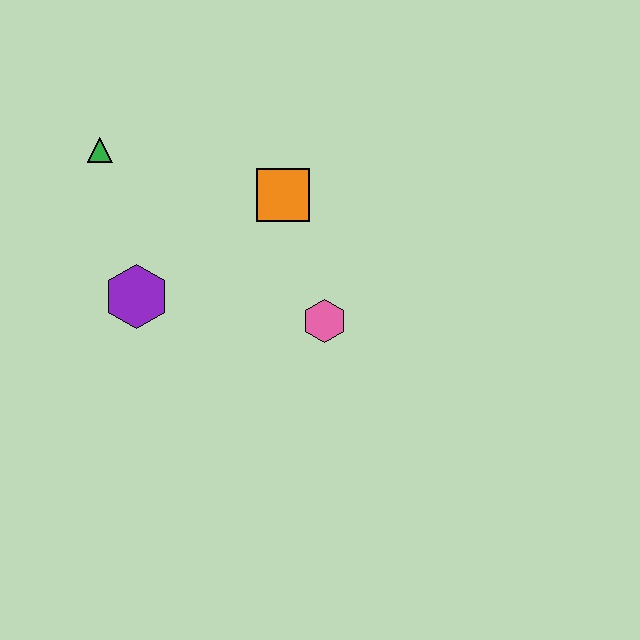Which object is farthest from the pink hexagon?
The green triangle is farthest from the pink hexagon.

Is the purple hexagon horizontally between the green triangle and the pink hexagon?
Yes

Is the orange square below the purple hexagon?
No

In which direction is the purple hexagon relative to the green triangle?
The purple hexagon is below the green triangle.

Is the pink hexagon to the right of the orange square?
Yes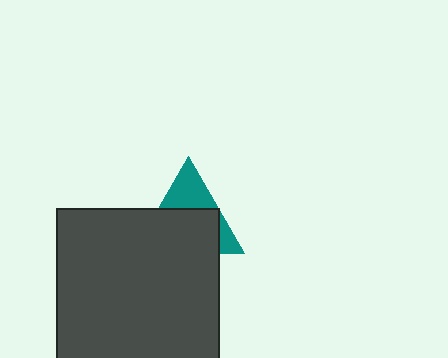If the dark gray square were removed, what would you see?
You would see the complete teal triangle.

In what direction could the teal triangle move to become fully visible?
The teal triangle could move up. That would shift it out from behind the dark gray square entirely.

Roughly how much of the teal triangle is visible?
A small part of it is visible (roughly 38%).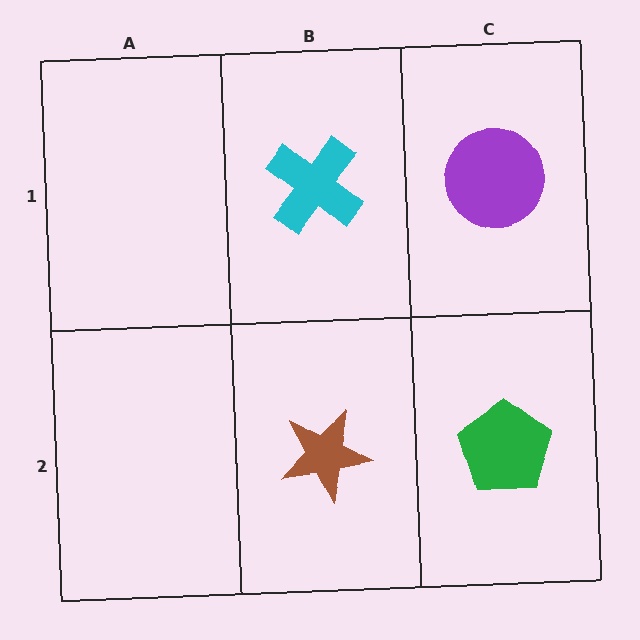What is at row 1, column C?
A purple circle.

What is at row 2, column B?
A brown star.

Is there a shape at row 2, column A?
No, that cell is empty.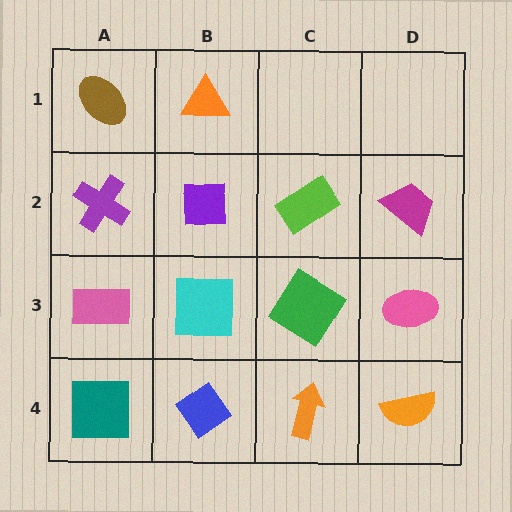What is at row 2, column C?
A lime rectangle.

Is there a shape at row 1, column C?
No, that cell is empty.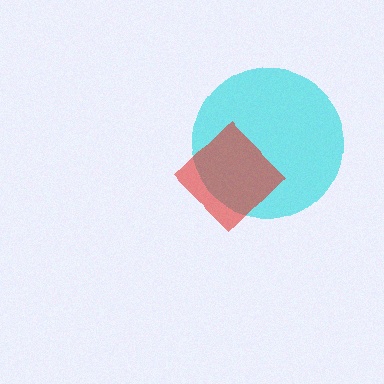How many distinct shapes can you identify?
There are 2 distinct shapes: a cyan circle, a red diamond.